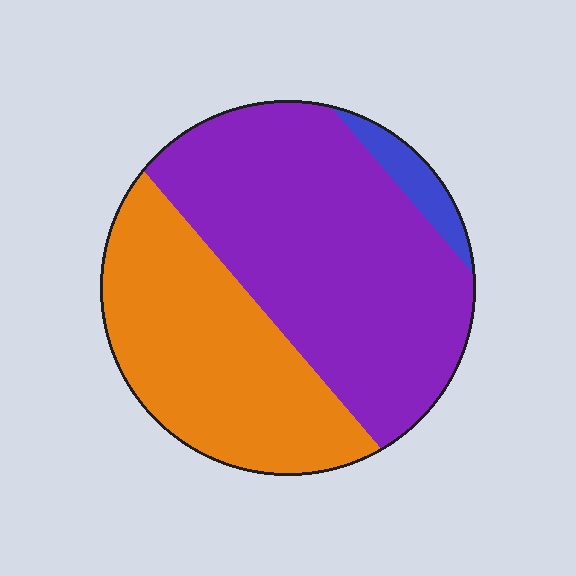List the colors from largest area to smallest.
From largest to smallest: purple, orange, blue.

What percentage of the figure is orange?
Orange covers about 40% of the figure.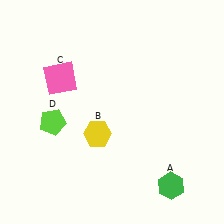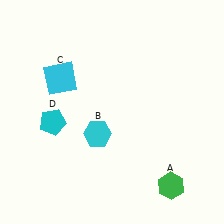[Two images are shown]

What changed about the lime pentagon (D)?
In Image 1, D is lime. In Image 2, it changed to cyan.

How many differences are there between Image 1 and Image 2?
There are 3 differences between the two images.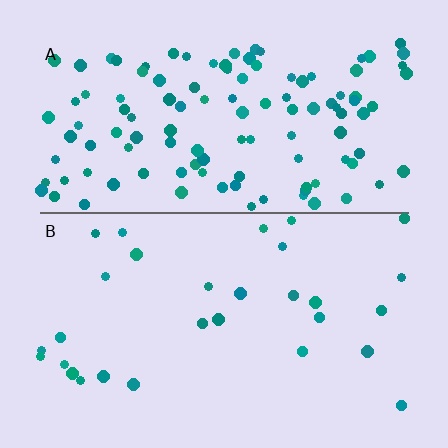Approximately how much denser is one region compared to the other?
Approximately 3.9× — region A over region B.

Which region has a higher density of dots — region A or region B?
A (the top).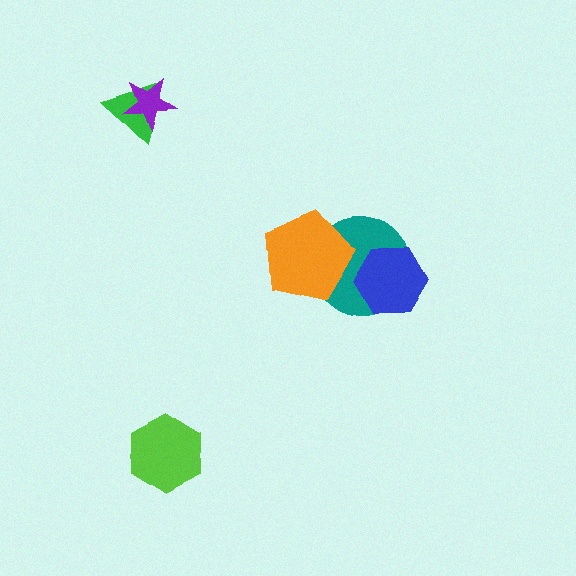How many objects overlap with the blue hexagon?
1 object overlaps with the blue hexagon.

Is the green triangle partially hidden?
Yes, it is partially covered by another shape.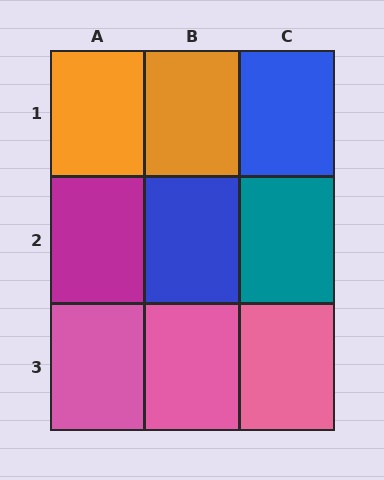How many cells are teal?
1 cell is teal.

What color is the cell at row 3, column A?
Pink.